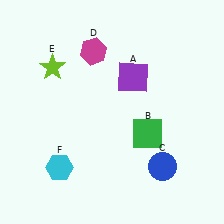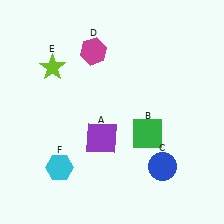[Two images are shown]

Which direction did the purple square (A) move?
The purple square (A) moved down.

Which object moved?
The purple square (A) moved down.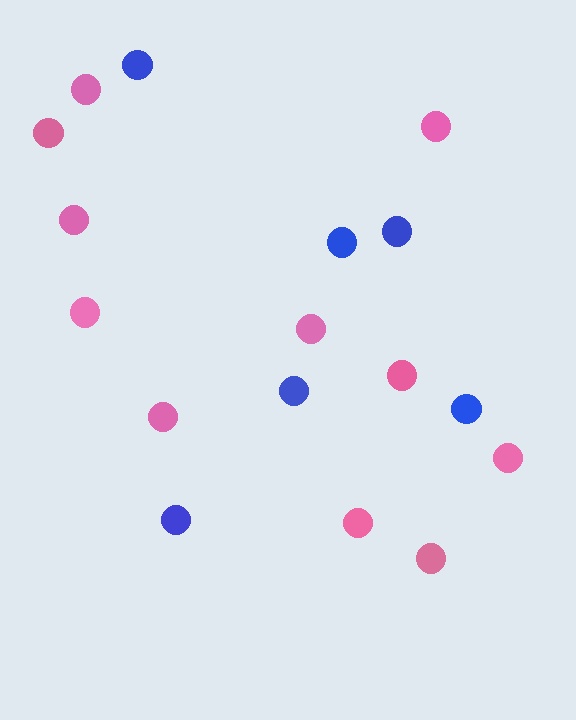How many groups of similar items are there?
There are 2 groups: one group of blue circles (6) and one group of pink circles (11).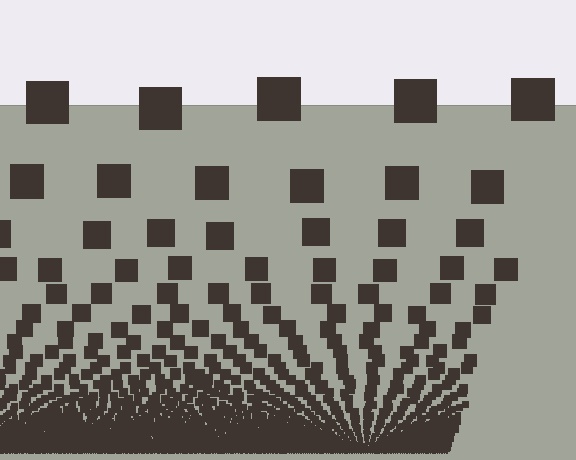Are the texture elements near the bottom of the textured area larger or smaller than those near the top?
Smaller. The gradient is inverted — elements near the bottom are smaller and denser.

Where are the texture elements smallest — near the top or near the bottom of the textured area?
Near the bottom.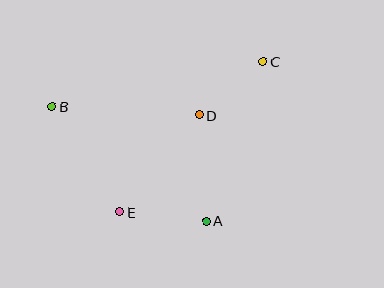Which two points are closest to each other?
Points C and D are closest to each other.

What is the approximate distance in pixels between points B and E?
The distance between B and E is approximately 125 pixels.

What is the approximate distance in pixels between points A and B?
The distance between A and B is approximately 191 pixels.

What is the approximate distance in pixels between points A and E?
The distance between A and E is approximately 86 pixels.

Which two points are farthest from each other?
Points B and C are farthest from each other.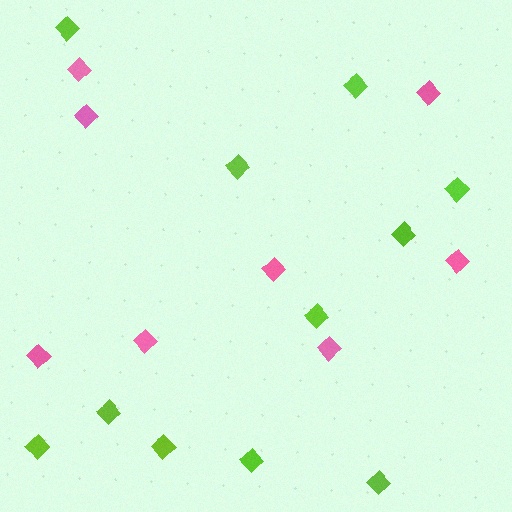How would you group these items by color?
There are 2 groups: one group of pink diamonds (8) and one group of lime diamonds (11).